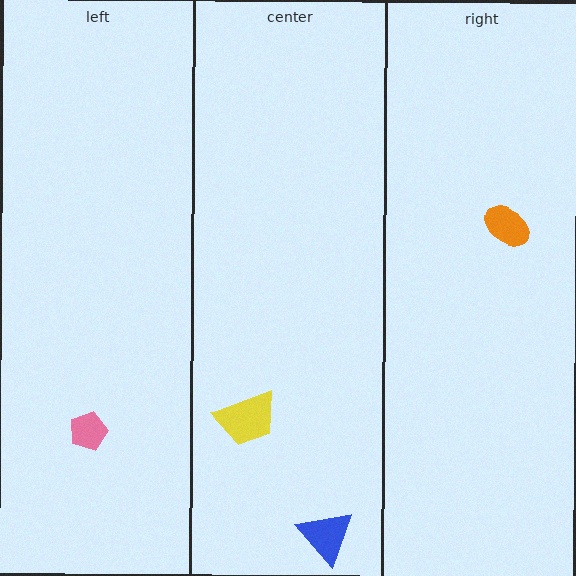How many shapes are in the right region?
1.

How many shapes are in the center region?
2.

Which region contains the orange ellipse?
The right region.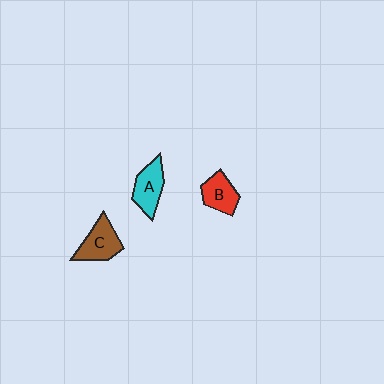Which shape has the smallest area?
Shape B (red).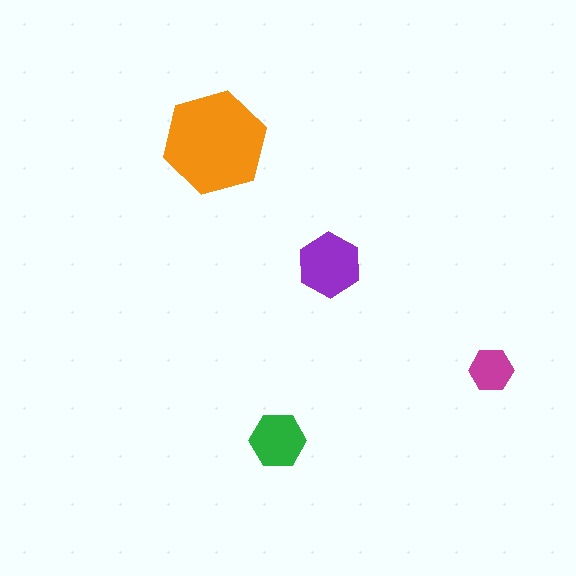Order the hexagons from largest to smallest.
the orange one, the purple one, the green one, the magenta one.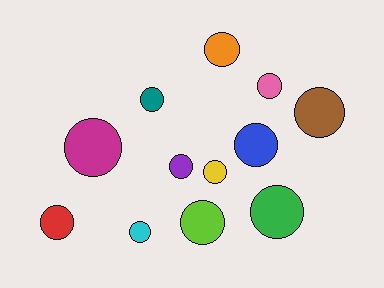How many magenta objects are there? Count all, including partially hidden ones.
There is 1 magenta object.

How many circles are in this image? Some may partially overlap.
There are 12 circles.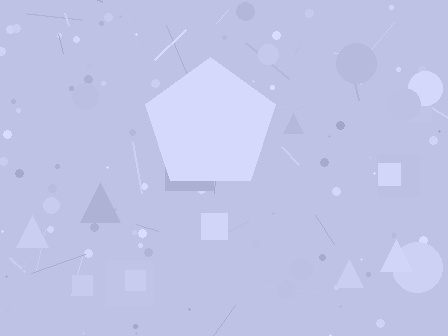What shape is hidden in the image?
A pentagon is hidden in the image.